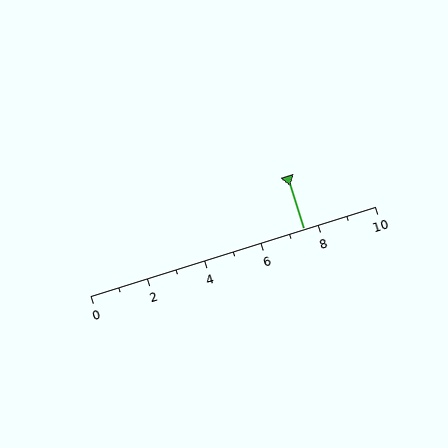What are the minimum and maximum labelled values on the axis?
The axis runs from 0 to 10.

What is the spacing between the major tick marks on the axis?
The major ticks are spaced 2 apart.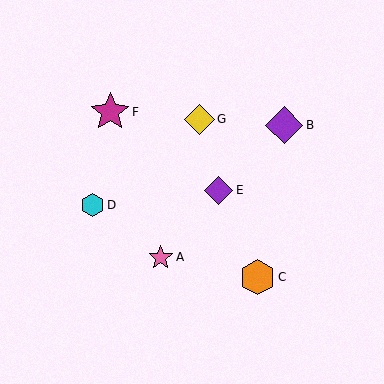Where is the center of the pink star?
The center of the pink star is at (161, 257).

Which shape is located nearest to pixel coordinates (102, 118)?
The magenta star (labeled F) at (110, 112) is nearest to that location.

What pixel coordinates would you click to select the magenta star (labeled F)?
Click at (110, 112) to select the magenta star F.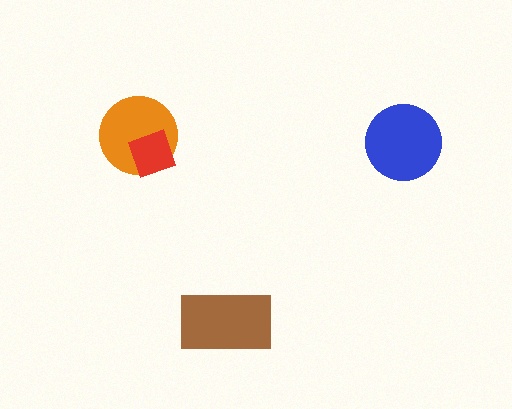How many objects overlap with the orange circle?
1 object overlaps with the orange circle.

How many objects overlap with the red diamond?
1 object overlaps with the red diamond.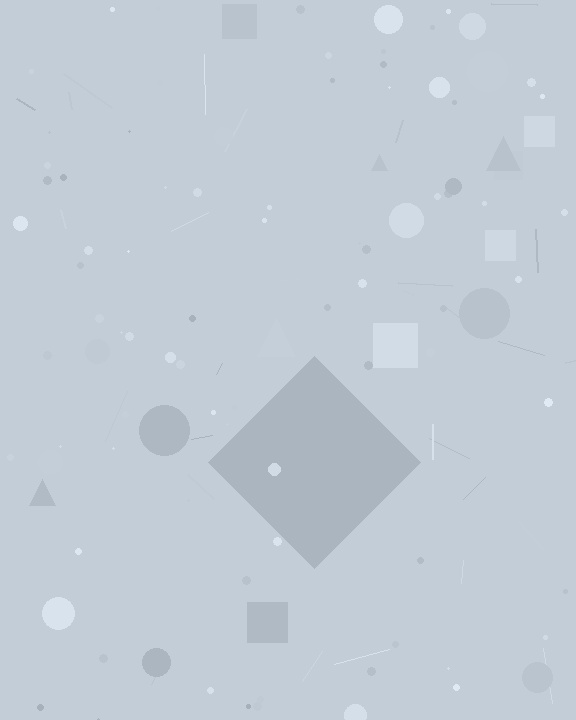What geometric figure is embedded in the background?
A diamond is embedded in the background.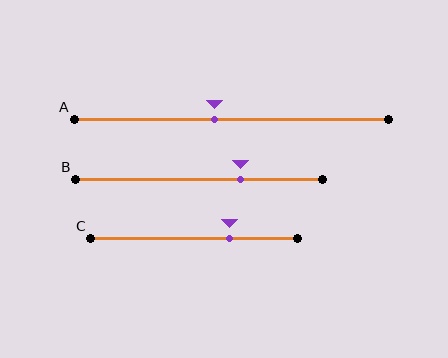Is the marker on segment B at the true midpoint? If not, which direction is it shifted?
No, the marker on segment B is shifted to the right by about 17% of the segment length.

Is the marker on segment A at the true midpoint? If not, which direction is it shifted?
No, the marker on segment A is shifted to the left by about 5% of the segment length.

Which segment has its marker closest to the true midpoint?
Segment A has its marker closest to the true midpoint.